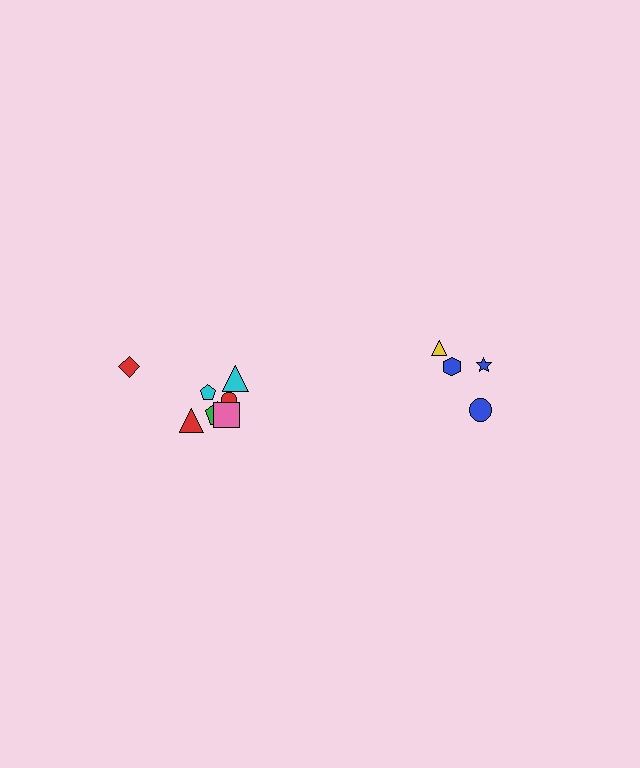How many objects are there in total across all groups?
There are 11 objects.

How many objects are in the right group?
There are 4 objects.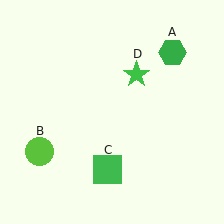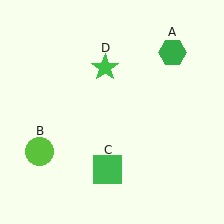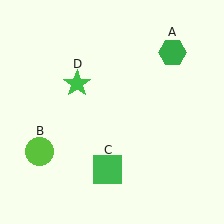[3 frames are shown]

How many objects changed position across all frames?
1 object changed position: green star (object D).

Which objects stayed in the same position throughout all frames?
Green hexagon (object A) and lime circle (object B) and green square (object C) remained stationary.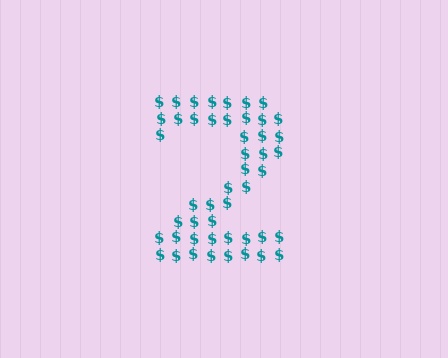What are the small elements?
The small elements are dollar signs.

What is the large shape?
The large shape is the digit 2.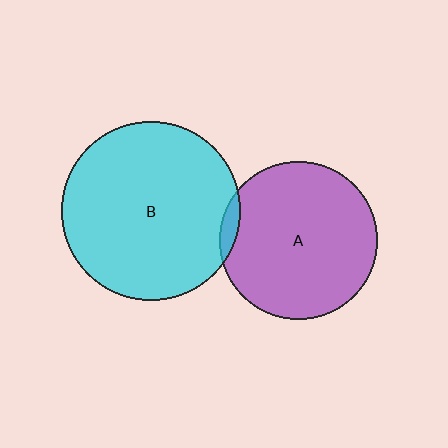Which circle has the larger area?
Circle B (cyan).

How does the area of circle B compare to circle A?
Approximately 1.3 times.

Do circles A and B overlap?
Yes.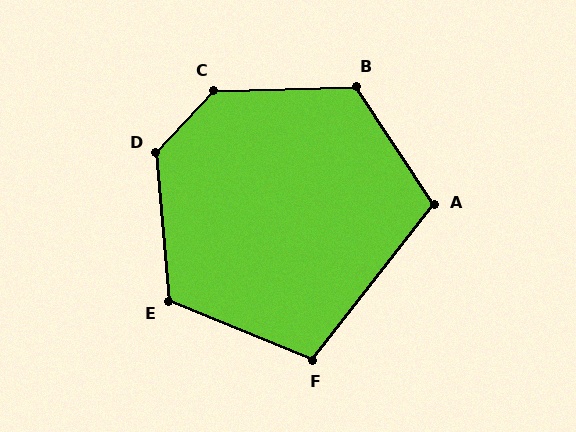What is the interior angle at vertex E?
Approximately 117 degrees (obtuse).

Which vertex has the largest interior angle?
C, at approximately 134 degrees.